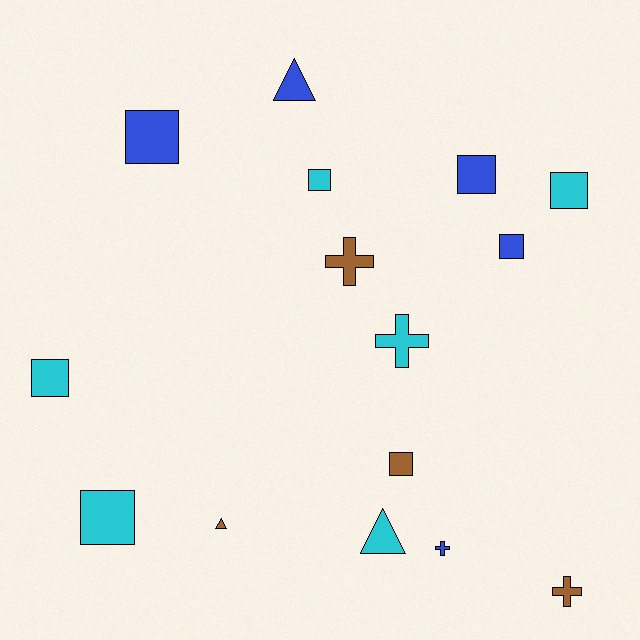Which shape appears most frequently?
Square, with 8 objects.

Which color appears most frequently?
Cyan, with 6 objects.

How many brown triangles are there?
There is 1 brown triangle.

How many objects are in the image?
There are 15 objects.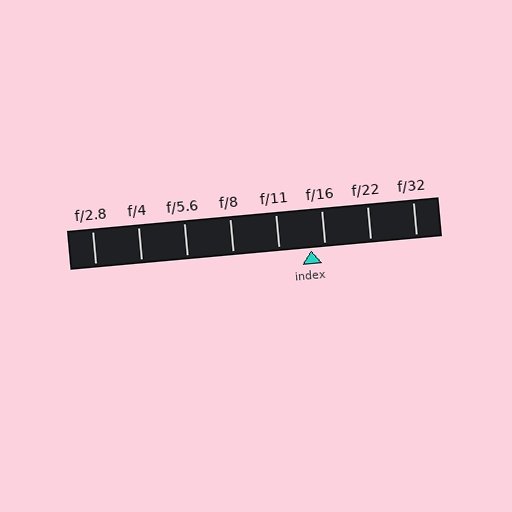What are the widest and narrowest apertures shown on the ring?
The widest aperture shown is f/2.8 and the narrowest is f/32.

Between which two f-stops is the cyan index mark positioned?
The index mark is between f/11 and f/16.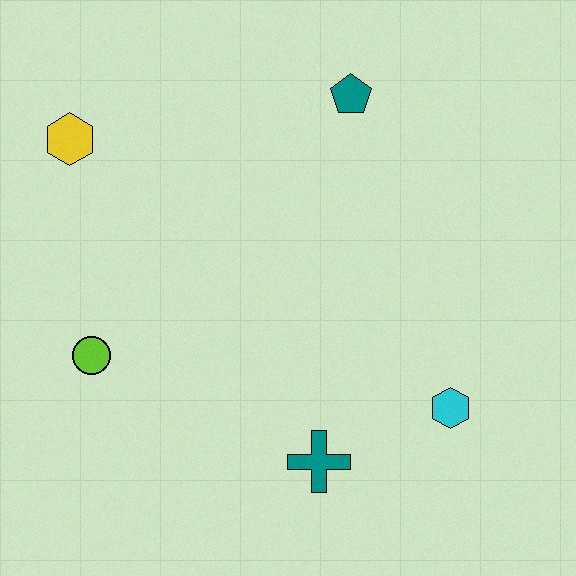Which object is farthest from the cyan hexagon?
The yellow hexagon is farthest from the cyan hexagon.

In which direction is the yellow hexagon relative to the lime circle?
The yellow hexagon is above the lime circle.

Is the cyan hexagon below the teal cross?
No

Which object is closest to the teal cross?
The cyan hexagon is closest to the teal cross.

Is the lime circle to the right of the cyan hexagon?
No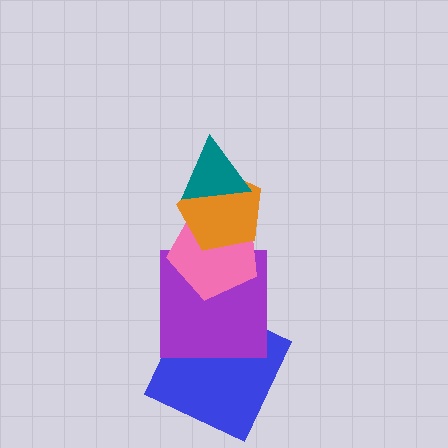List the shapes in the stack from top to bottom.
From top to bottom: the teal triangle, the orange pentagon, the pink pentagon, the purple square, the blue square.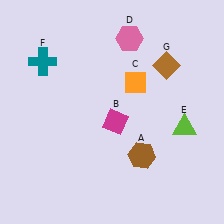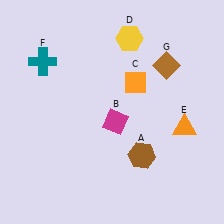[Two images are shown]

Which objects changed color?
D changed from pink to yellow. E changed from lime to orange.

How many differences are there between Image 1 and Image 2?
There are 2 differences between the two images.